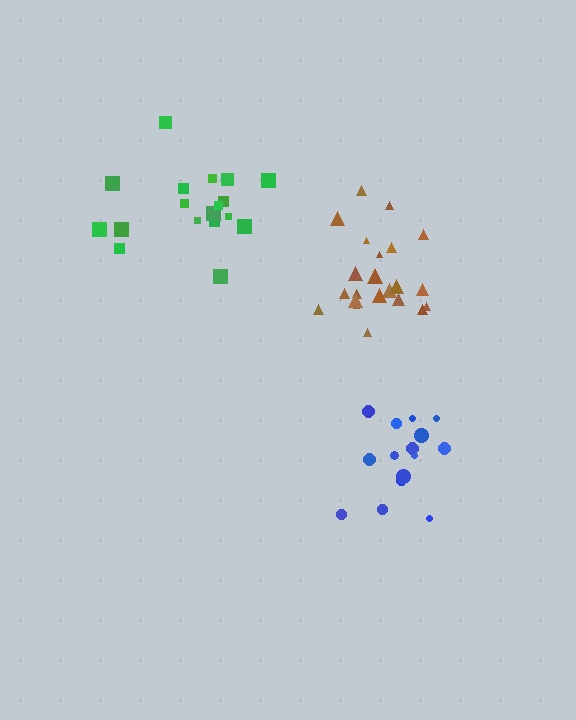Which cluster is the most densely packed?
Blue.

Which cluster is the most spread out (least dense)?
Green.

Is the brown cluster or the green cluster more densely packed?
Brown.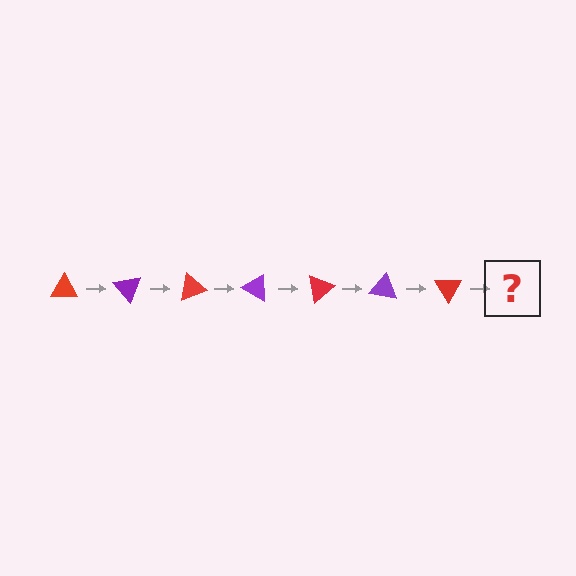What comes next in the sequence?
The next element should be a purple triangle, rotated 350 degrees from the start.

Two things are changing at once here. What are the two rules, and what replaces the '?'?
The two rules are that it rotates 50 degrees each step and the color cycles through red and purple. The '?' should be a purple triangle, rotated 350 degrees from the start.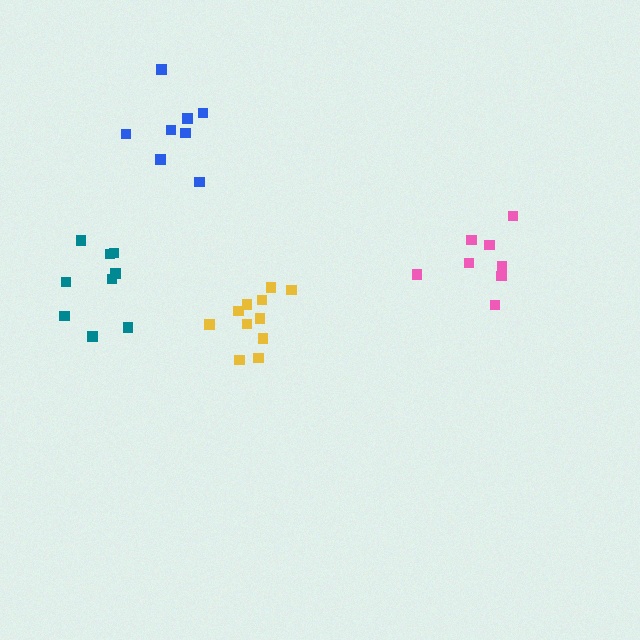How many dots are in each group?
Group 1: 9 dots, Group 2: 8 dots, Group 3: 8 dots, Group 4: 11 dots (36 total).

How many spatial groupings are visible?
There are 4 spatial groupings.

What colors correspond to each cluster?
The clusters are colored: teal, pink, blue, yellow.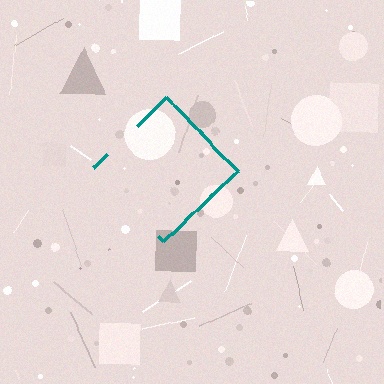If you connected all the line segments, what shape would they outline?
They would outline a diamond.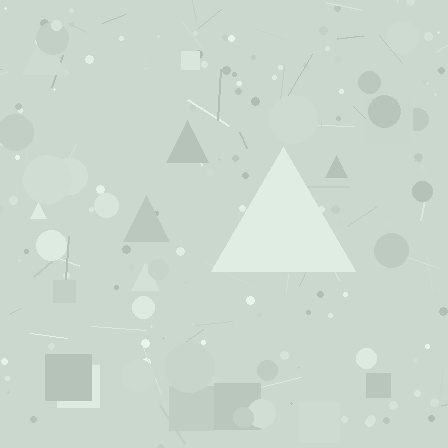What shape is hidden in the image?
A triangle is hidden in the image.